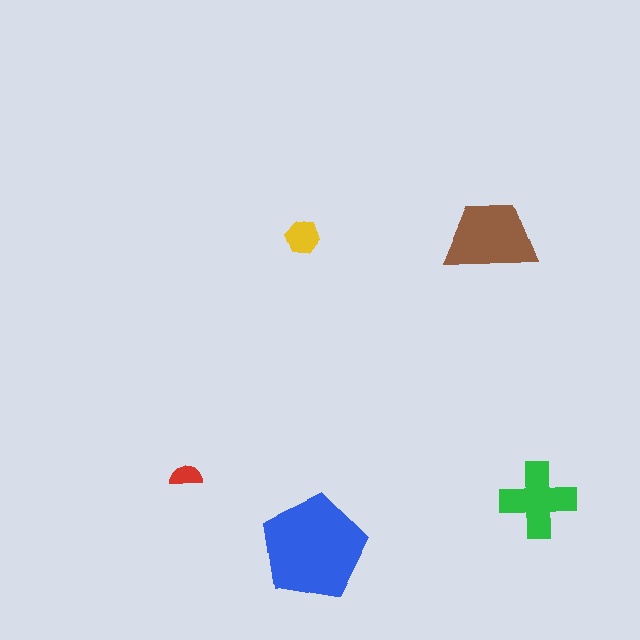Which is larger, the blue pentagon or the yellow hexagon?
The blue pentagon.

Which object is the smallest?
The red semicircle.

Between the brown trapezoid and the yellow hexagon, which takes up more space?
The brown trapezoid.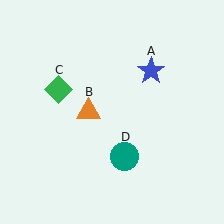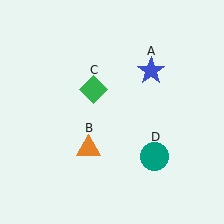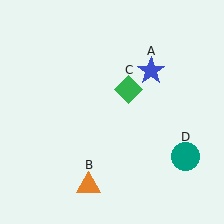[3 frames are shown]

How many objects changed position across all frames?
3 objects changed position: orange triangle (object B), green diamond (object C), teal circle (object D).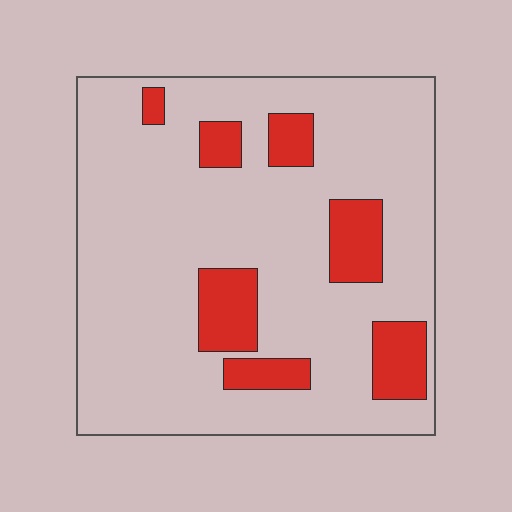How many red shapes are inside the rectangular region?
7.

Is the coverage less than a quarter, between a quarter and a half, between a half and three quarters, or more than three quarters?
Less than a quarter.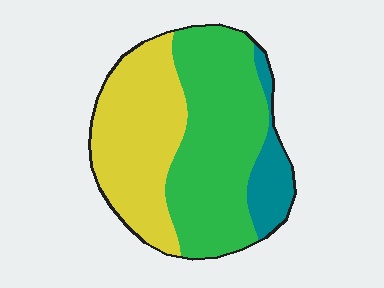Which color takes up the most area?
Green, at roughly 50%.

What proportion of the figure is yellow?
Yellow takes up about two fifths (2/5) of the figure.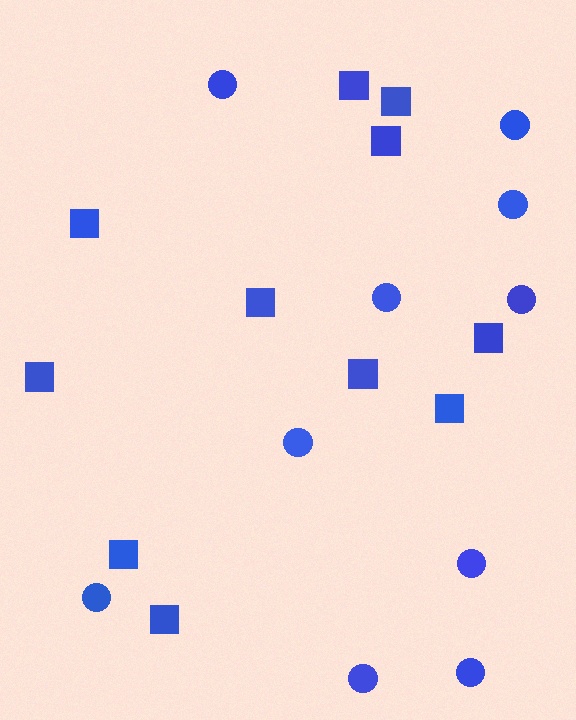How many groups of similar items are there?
There are 2 groups: one group of circles (10) and one group of squares (11).